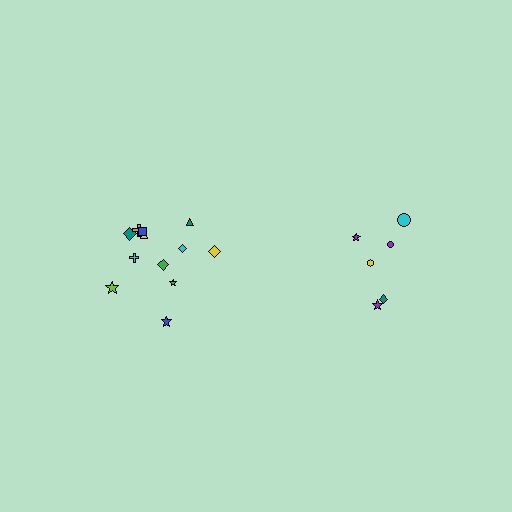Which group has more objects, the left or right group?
The left group.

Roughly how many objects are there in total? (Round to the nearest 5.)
Roughly 20 objects in total.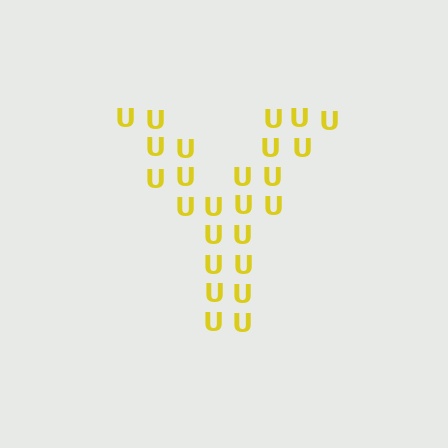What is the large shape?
The large shape is the letter Y.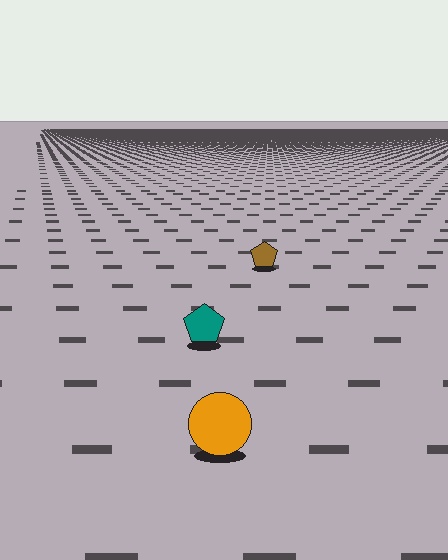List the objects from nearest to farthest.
From nearest to farthest: the orange circle, the teal pentagon, the brown pentagon.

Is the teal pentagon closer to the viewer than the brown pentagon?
Yes. The teal pentagon is closer — you can tell from the texture gradient: the ground texture is coarser near it.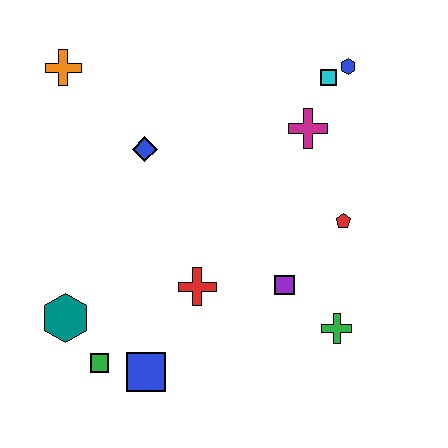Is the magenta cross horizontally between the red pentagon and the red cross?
Yes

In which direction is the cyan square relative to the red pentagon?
The cyan square is above the red pentagon.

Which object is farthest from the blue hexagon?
The green square is farthest from the blue hexagon.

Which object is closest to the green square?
The blue square is closest to the green square.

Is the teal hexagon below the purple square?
Yes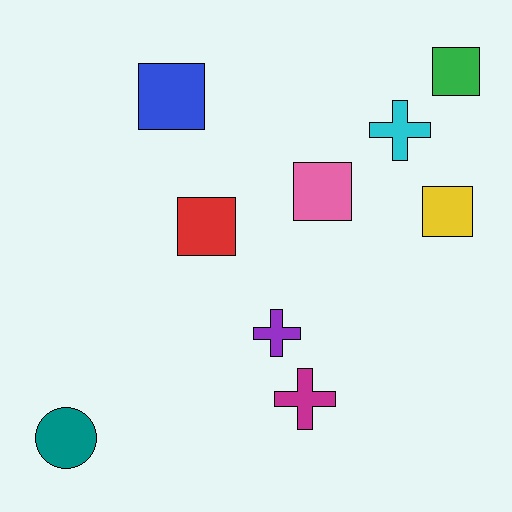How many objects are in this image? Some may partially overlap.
There are 9 objects.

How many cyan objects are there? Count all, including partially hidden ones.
There is 1 cyan object.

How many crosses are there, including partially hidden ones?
There are 3 crosses.